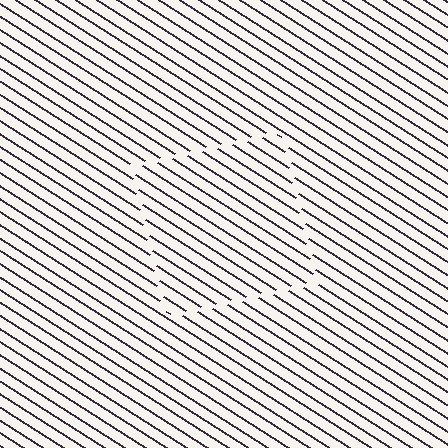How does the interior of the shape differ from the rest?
The interior of the shape contains the same grating, shifted by half a period — the contour is defined by the phase discontinuity where line-ends from the inner and outer gratings abut.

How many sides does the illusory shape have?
4 sides — the line-ends trace a square.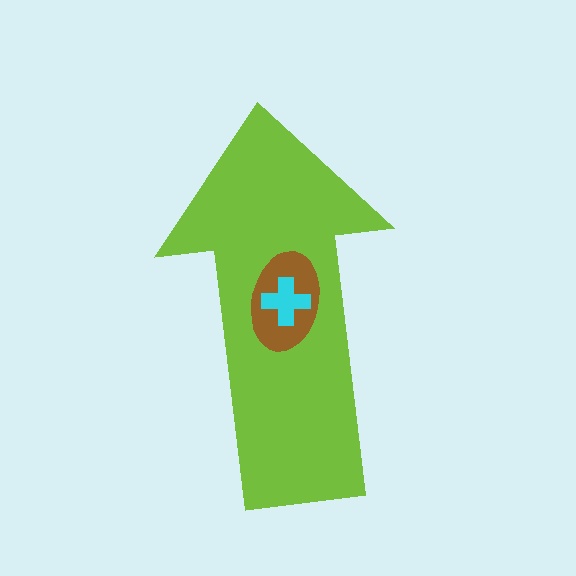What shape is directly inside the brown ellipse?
The cyan cross.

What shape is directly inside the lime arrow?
The brown ellipse.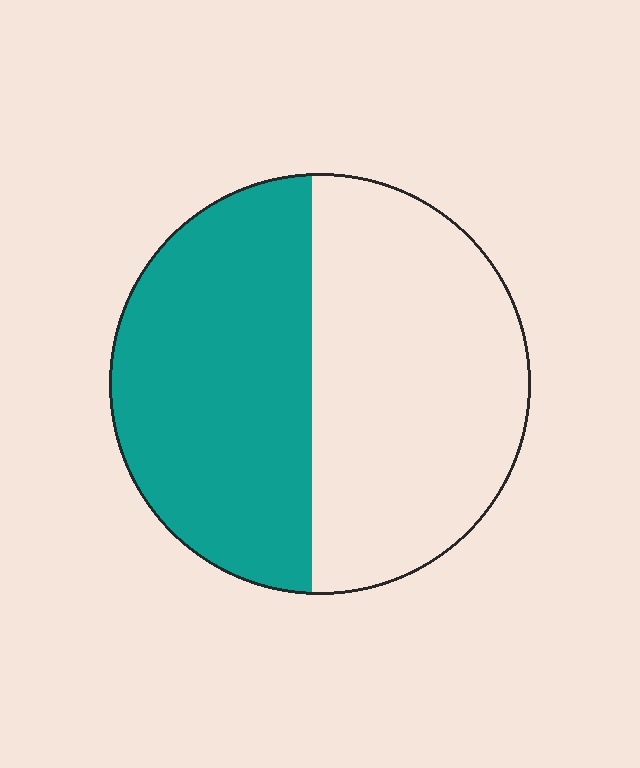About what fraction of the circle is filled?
About one half (1/2).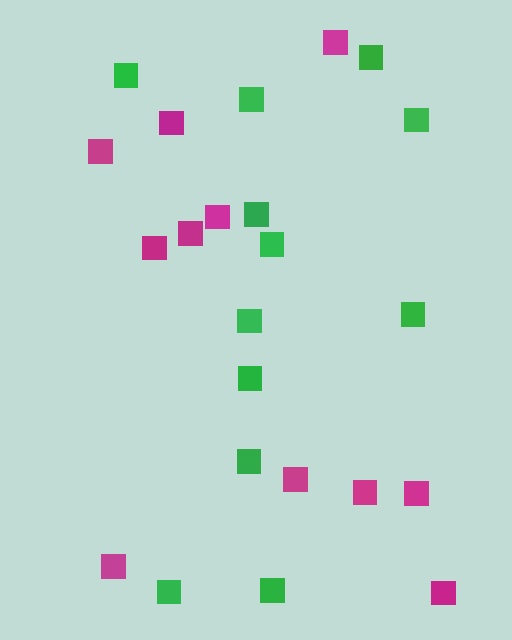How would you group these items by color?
There are 2 groups: one group of green squares (12) and one group of magenta squares (11).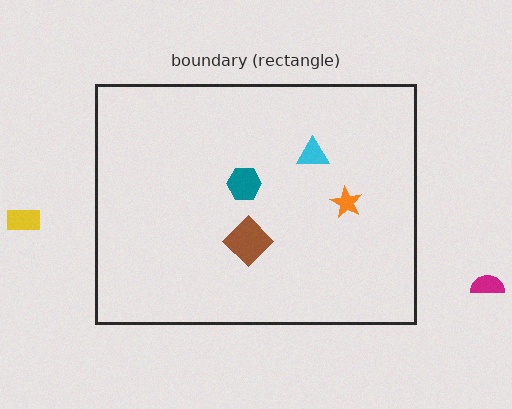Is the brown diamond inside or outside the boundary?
Inside.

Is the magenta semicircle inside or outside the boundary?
Outside.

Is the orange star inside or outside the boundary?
Inside.